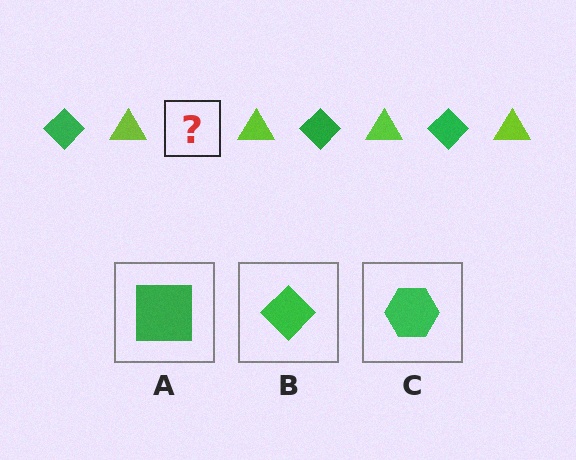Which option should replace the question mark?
Option B.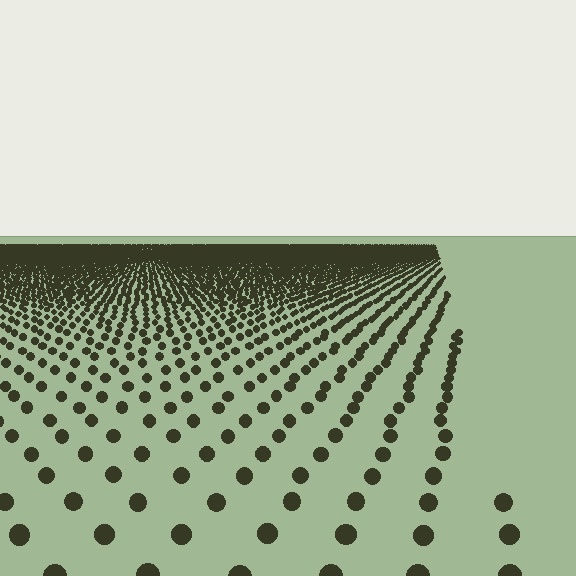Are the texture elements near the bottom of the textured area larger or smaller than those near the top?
Larger. Near the bottom, elements are closer to the viewer and appear at a bigger on-screen size.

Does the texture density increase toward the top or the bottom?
Density increases toward the top.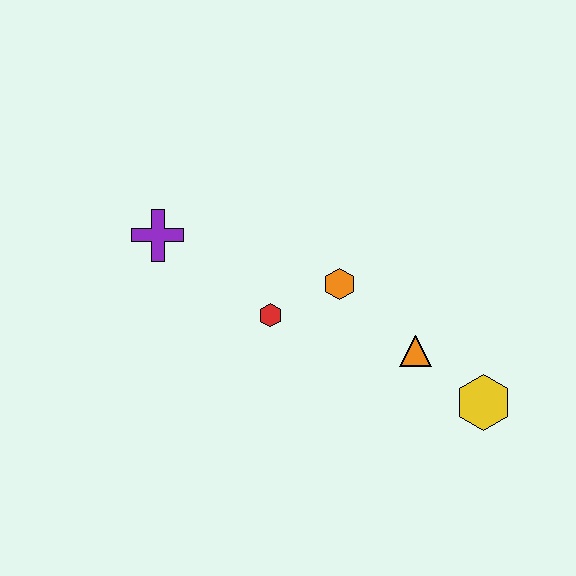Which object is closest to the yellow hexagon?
The orange triangle is closest to the yellow hexagon.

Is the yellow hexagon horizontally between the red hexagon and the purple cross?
No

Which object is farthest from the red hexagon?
The yellow hexagon is farthest from the red hexagon.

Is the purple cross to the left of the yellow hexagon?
Yes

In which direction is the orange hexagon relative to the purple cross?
The orange hexagon is to the right of the purple cross.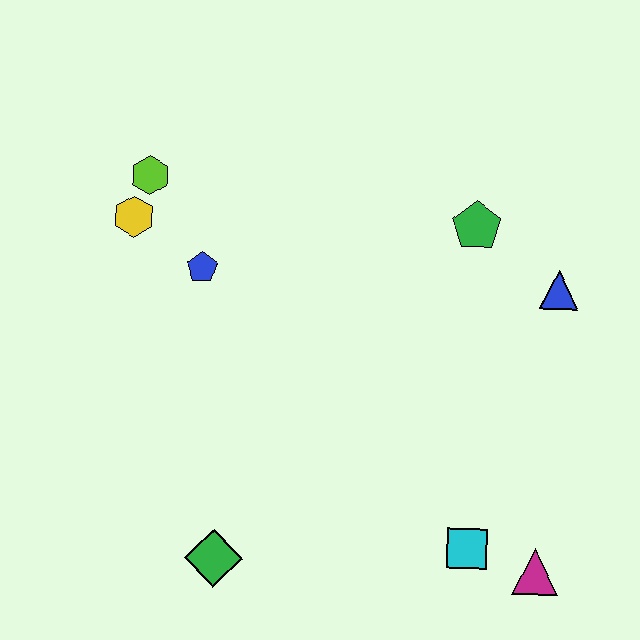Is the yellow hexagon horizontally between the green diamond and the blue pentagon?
No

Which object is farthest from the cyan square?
The lime hexagon is farthest from the cyan square.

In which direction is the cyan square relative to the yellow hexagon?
The cyan square is to the right of the yellow hexagon.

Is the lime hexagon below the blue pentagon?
No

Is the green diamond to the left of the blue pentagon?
No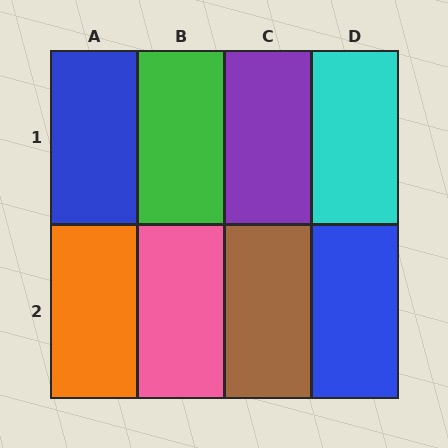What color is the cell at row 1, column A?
Blue.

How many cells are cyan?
1 cell is cyan.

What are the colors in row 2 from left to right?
Orange, pink, brown, blue.